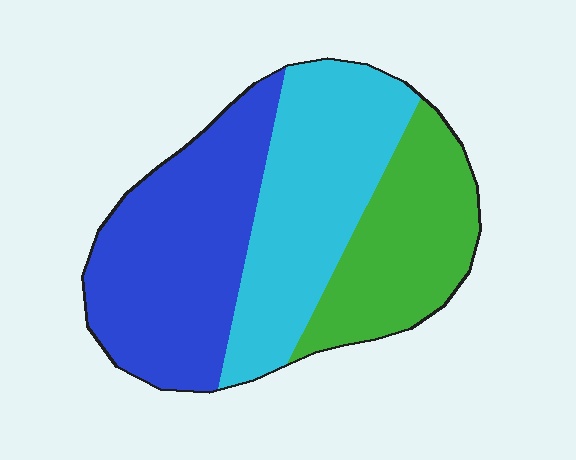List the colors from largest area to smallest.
From largest to smallest: blue, cyan, green.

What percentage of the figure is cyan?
Cyan takes up about one third (1/3) of the figure.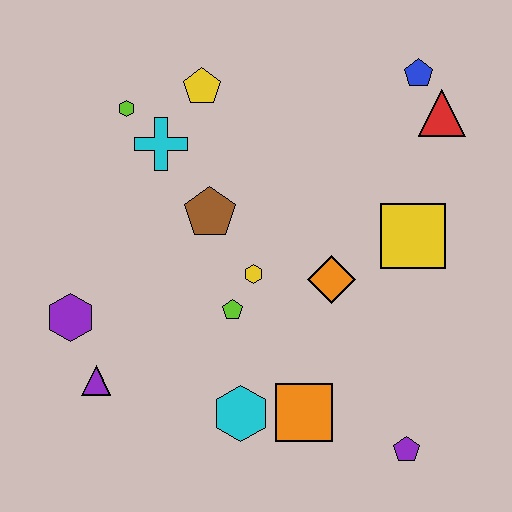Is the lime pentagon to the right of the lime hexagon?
Yes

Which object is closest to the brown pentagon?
The yellow hexagon is closest to the brown pentagon.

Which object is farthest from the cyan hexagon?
The blue pentagon is farthest from the cyan hexagon.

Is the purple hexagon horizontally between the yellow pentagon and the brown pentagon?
No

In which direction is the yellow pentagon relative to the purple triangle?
The yellow pentagon is above the purple triangle.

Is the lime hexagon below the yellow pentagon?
Yes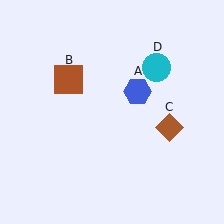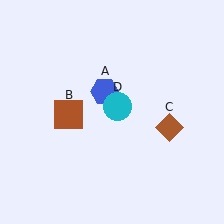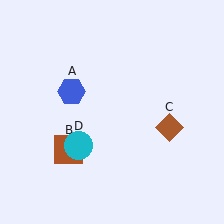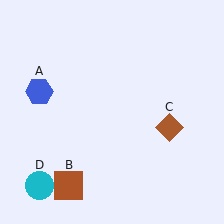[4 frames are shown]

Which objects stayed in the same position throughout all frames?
Brown diamond (object C) remained stationary.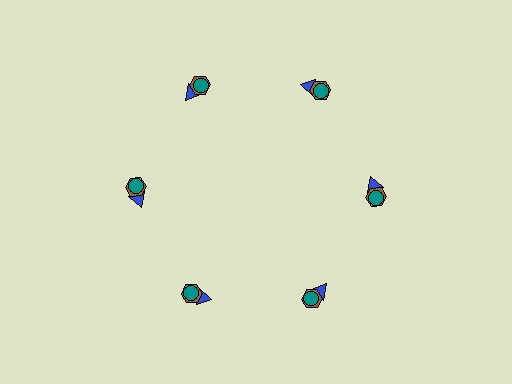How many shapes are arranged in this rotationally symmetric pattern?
There are 18 shapes, arranged in 6 groups of 3.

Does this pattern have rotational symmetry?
Yes, this pattern has 6-fold rotational symmetry. It looks the same after rotating 60 degrees around the center.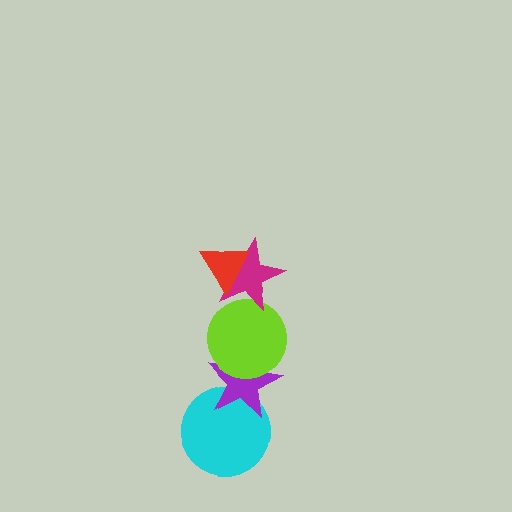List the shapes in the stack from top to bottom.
From top to bottom: the red triangle, the magenta star, the lime circle, the purple star, the cyan circle.